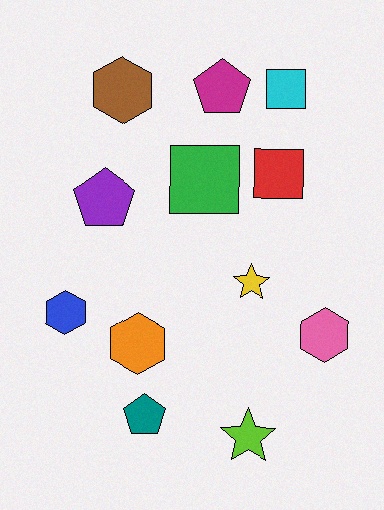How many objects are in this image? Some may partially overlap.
There are 12 objects.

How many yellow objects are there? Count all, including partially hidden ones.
There is 1 yellow object.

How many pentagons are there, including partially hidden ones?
There are 3 pentagons.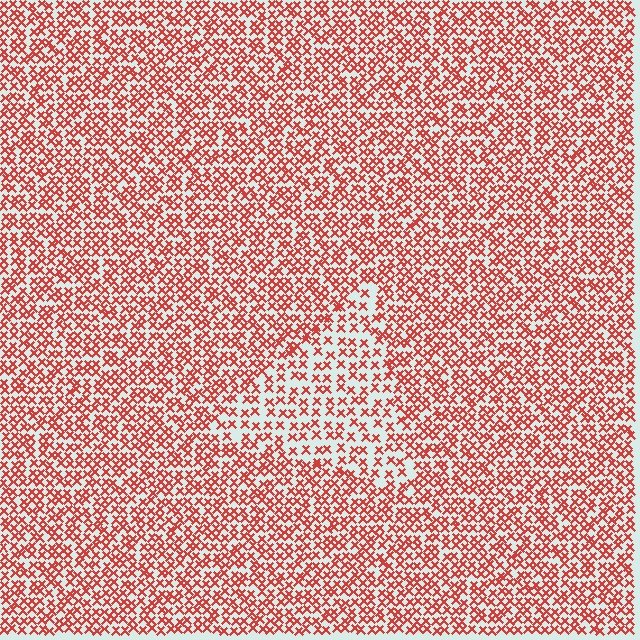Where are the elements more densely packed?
The elements are more densely packed outside the triangle boundary.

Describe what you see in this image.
The image contains small red elements arranged at two different densities. A triangle-shaped region is visible where the elements are less densely packed than the surrounding area.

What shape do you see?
I see a triangle.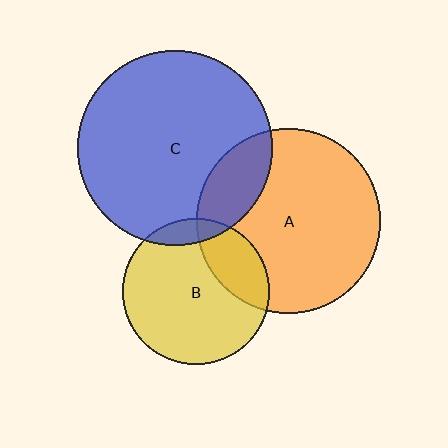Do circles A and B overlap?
Yes.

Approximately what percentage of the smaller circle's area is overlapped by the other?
Approximately 25%.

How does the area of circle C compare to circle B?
Approximately 1.8 times.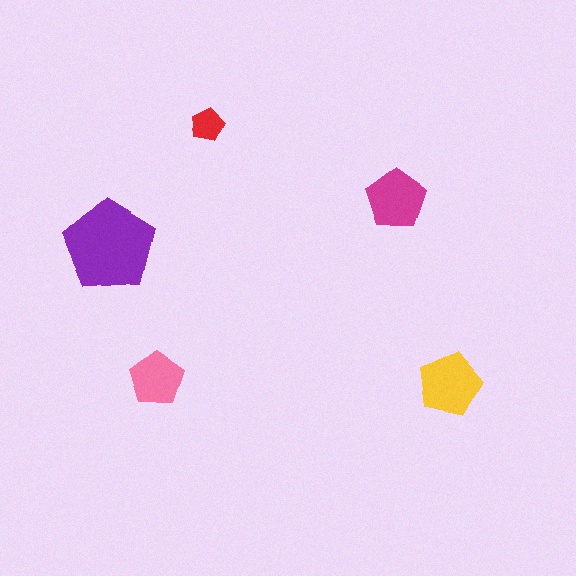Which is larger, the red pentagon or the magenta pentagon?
The magenta one.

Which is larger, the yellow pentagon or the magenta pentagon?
The yellow one.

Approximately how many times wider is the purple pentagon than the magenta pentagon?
About 1.5 times wider.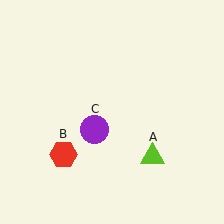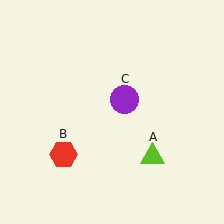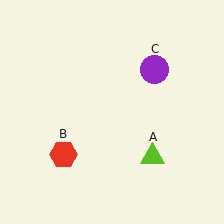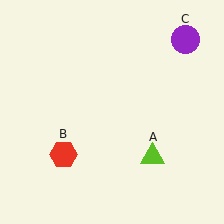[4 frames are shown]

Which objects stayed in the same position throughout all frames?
Lime triangle (object A) and red hexagon (object B) remained stationary.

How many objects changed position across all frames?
1 object changed position: purple circle (object C).